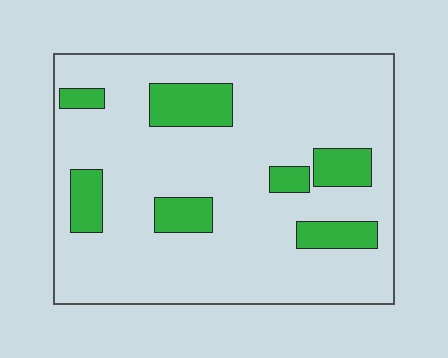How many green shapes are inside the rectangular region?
7.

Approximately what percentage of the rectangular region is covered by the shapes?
Approximately 15%.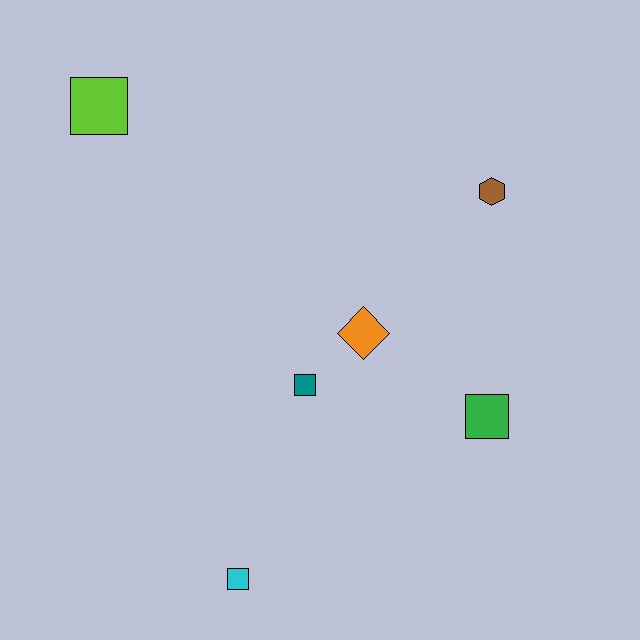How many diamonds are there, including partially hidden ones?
There is 1 diamond.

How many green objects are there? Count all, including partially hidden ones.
There is 1 green object.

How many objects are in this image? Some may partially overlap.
There are 6 objects.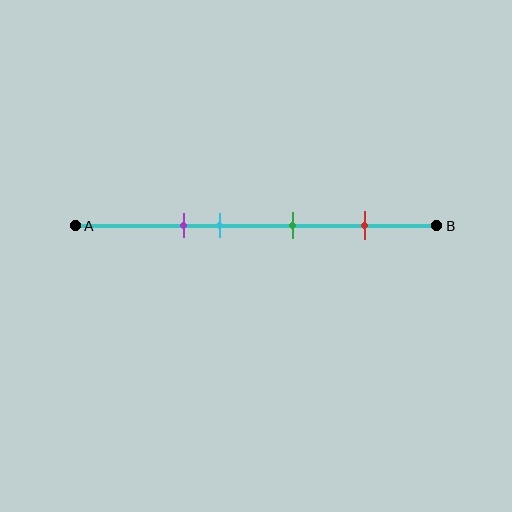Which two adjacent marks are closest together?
The purple and cyan marks are the closest adjacent pair.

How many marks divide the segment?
There are 4 marks dividing the segment.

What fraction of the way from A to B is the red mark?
The red mark is approximately 80% (0.8) of the way from A to B.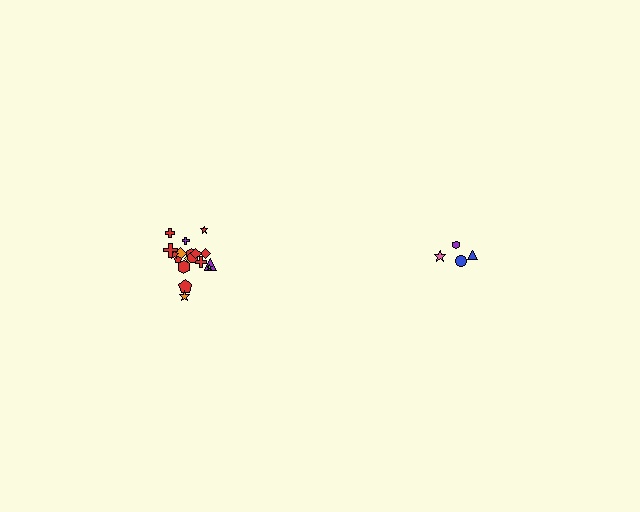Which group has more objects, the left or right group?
The left group.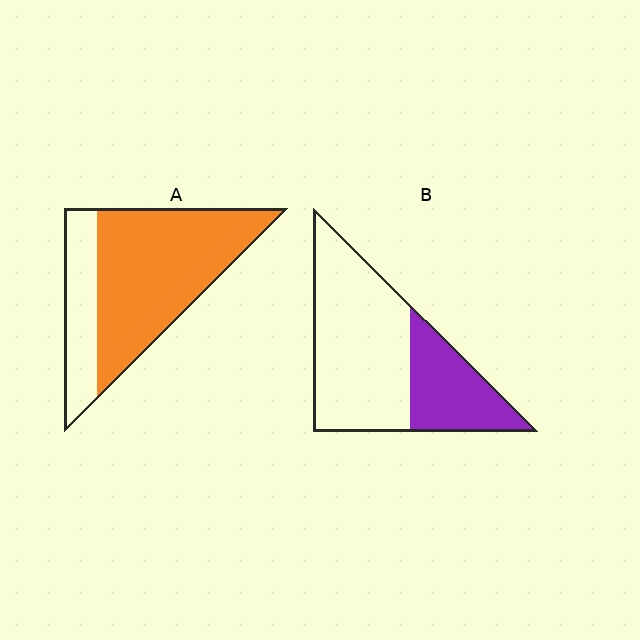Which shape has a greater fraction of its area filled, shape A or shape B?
Shape A.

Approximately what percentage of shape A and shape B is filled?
A is approximately 75% and B is approximately 35%.